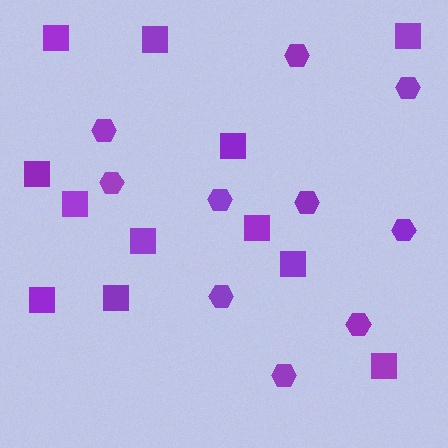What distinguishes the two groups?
There are 2 groups: one group of hexagons (10) and one group of squares (12).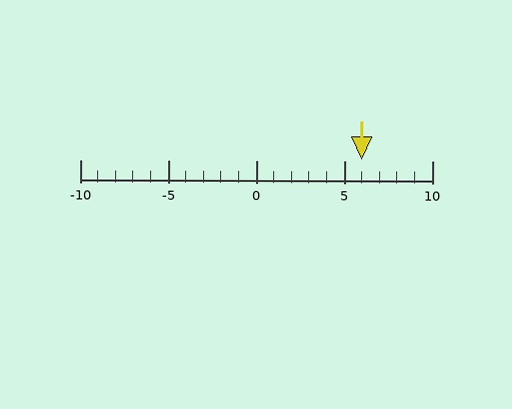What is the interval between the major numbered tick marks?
The major tick marks are spaced 5 units apart.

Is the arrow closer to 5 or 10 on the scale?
The arrow is closer to 5.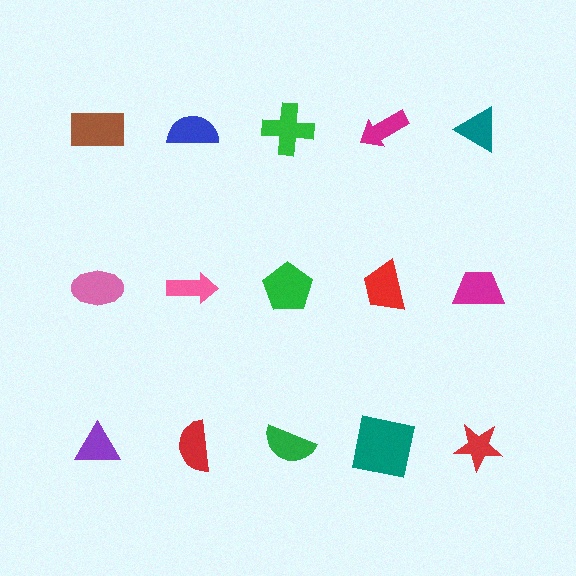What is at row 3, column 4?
A teal square.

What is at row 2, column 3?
A green pentagon.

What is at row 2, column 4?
A red trapezoid.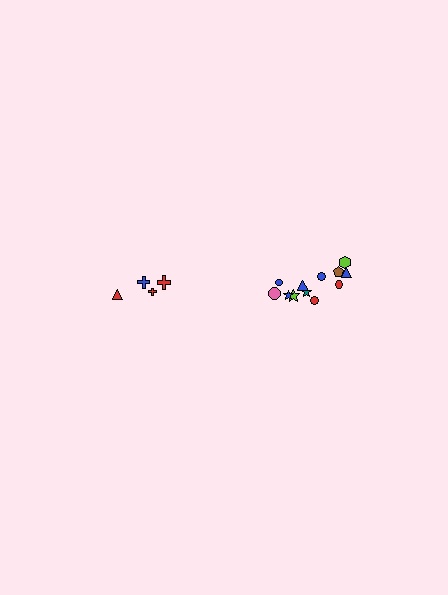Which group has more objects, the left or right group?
The right group.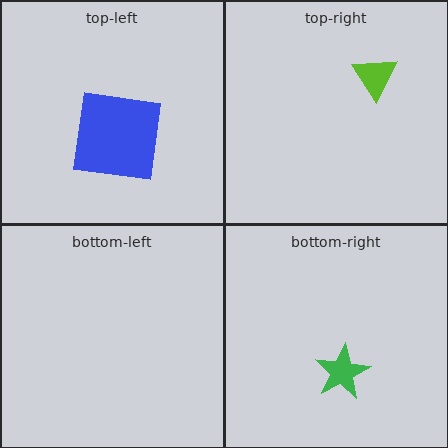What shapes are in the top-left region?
The blue square.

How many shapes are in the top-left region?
1.